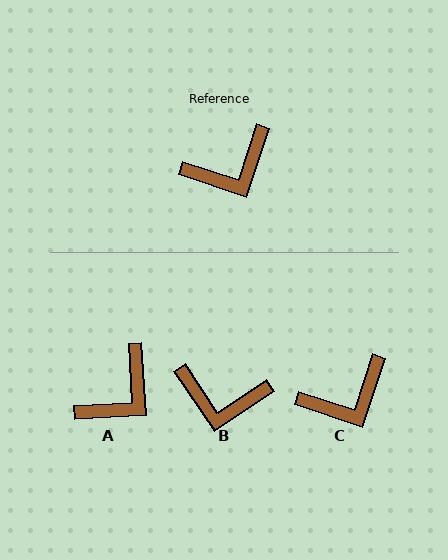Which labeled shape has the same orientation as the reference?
C.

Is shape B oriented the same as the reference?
No, it is off by about 38 degrees.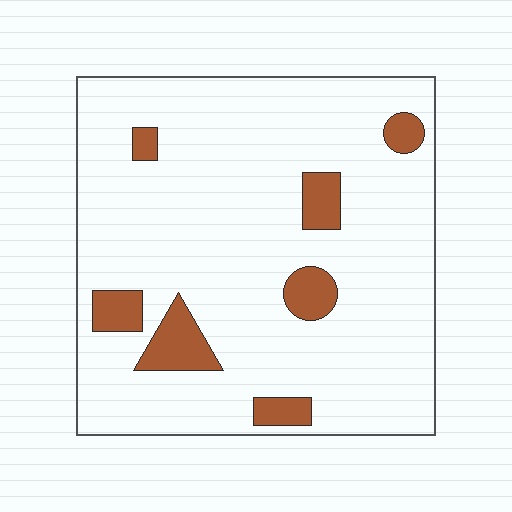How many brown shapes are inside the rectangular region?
7.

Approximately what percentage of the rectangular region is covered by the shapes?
Approximately 10%.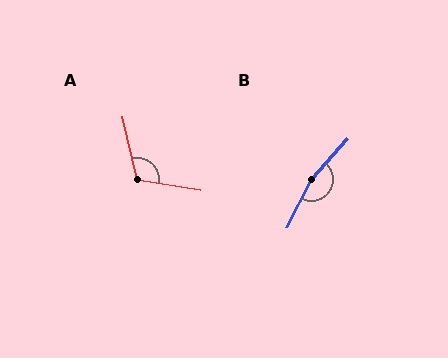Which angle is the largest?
B, at approximately 165 degrees.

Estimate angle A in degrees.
Approximately 113 degrees.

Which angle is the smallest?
A, at approximately 113 degrees.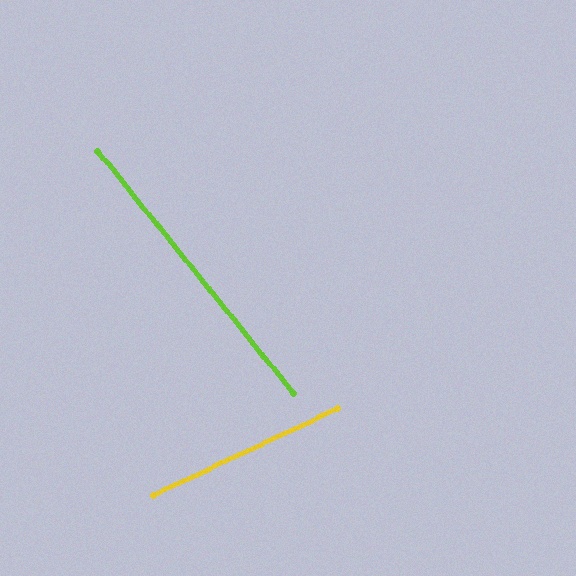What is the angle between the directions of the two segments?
Approximately 76 degrees.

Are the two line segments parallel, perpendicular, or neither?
Neither parallel nor perpendicular — they differ by about 76°.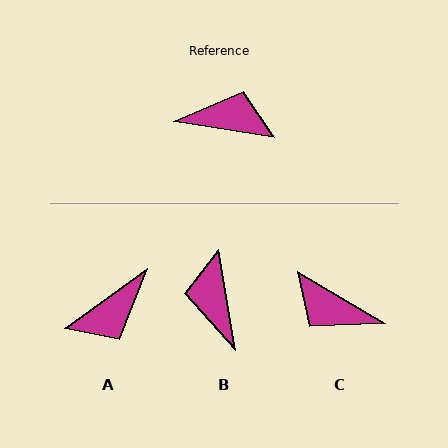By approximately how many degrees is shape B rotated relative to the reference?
Approximately 108 degrees counter-clockwise.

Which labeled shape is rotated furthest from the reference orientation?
C, about 158 degrees away.